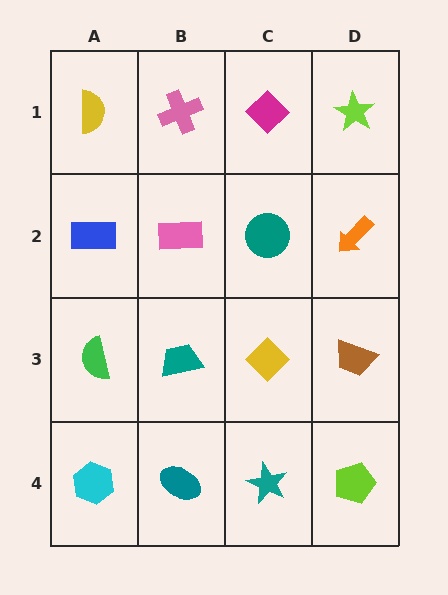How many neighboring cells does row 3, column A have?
3.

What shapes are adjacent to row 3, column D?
An orange arrow (row 2, column D), a lime pentagon (row 4, column D), a yellow diamond (row 3, column C).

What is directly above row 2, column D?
A lime star.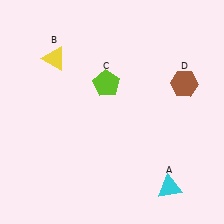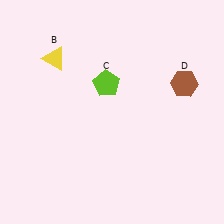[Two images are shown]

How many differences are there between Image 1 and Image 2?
There is 1 difference between the two images.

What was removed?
The cyan triangle (A) was removed in Image 2.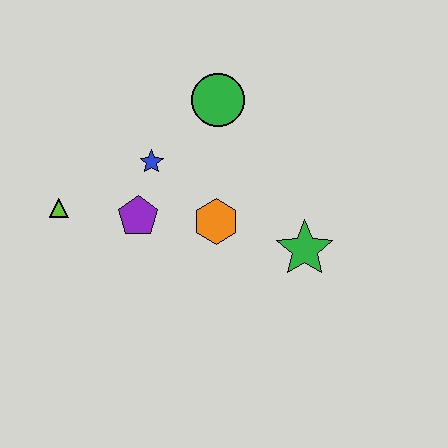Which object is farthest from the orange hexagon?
The lime triangle is farthest from the orange hexagon.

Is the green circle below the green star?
No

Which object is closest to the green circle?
The blue star is closest to the green circle.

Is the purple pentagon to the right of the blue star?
No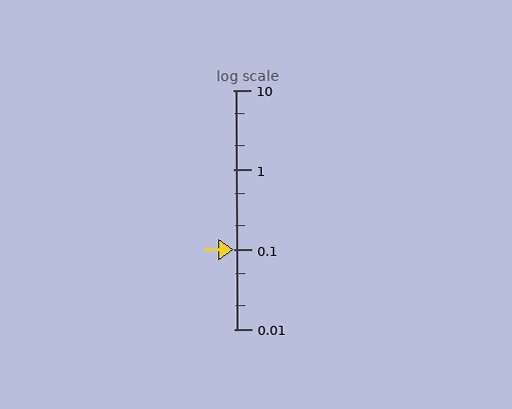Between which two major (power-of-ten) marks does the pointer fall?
The pointer is between 0.1 and 1.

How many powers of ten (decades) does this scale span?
The scale spans 3 decades, from 0.01 to 10.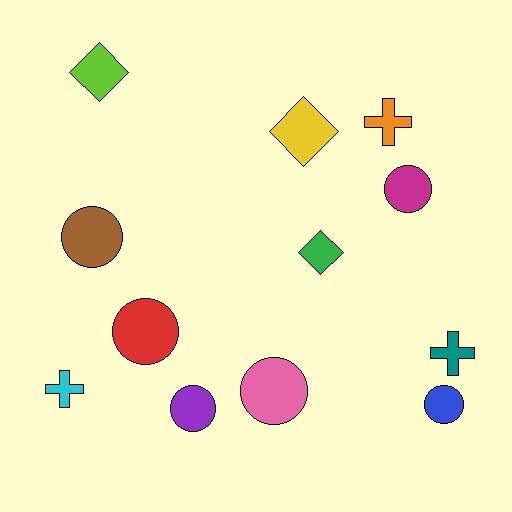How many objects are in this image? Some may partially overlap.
There are 12 objects.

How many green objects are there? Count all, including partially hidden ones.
There is 1 green object.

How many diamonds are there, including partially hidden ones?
There are 3 diamonds.